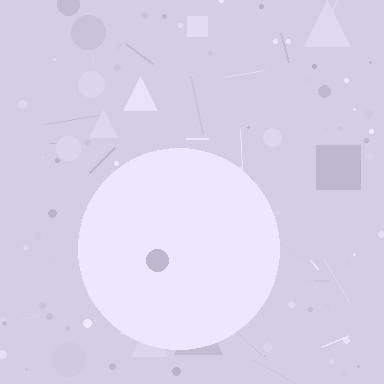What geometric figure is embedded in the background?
A circle is embedded in the background.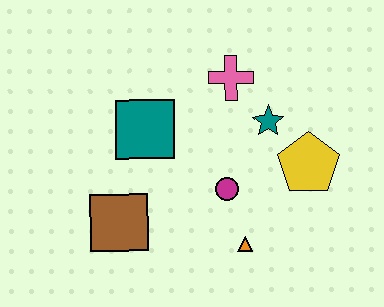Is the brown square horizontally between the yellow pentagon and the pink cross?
No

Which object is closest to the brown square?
The teal square is closest to the brown square.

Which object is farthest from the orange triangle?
The pink cross is farthest from the orange triangle.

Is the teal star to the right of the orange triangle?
Yes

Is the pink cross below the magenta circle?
No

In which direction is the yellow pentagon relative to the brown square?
The yellow pentagon is to the right of the brown square.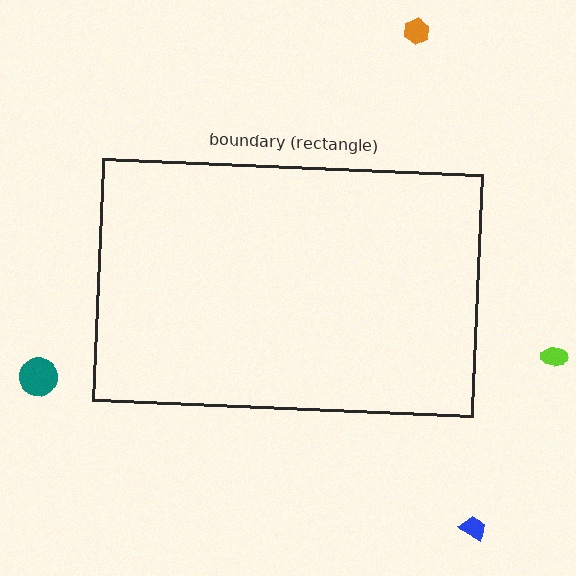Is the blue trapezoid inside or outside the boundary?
Outside.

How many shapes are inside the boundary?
0 inside, 4 outside.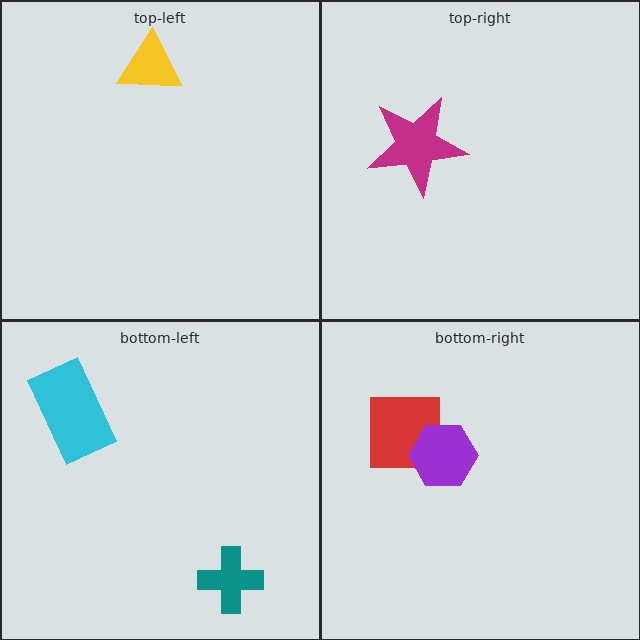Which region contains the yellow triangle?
The top-left region.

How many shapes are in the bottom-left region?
2.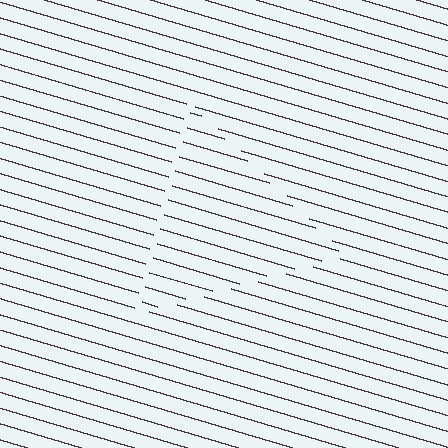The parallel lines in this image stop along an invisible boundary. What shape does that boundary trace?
An illusory triangle. The interior of the shape contains the same grating, shifted by half a period — the contour is defined by the phase discontinuity where line-ends from the inner and outer gratings abut.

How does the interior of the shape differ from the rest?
The interior of the shape contains the same grating, shifted by half a period — the contour is defined by the phase discontinuity where line-ends from the inner and outer gratings abut.